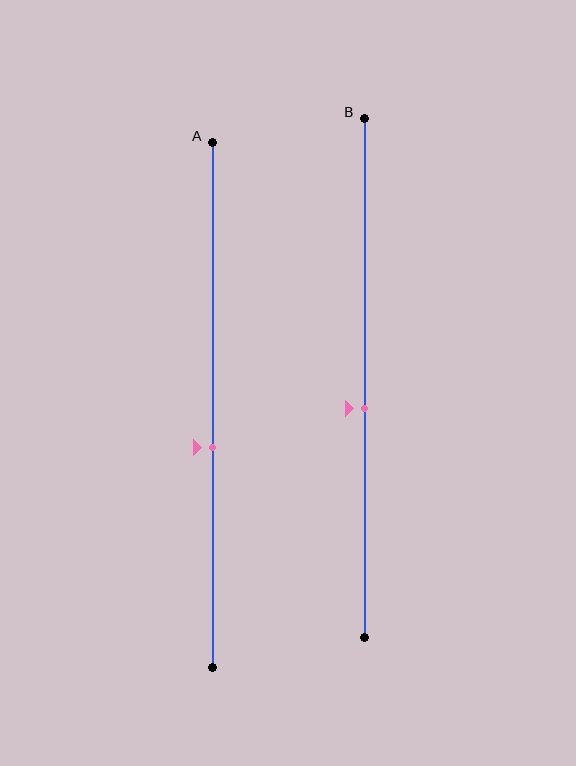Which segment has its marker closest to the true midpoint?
Segment B has its marker closest to the true midpoint.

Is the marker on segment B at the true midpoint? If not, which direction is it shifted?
No, the marker on segment B is shifted downward by about 6% of the segment length.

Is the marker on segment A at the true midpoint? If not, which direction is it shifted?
No, the marker on segment A is shifted downward by about 8% of the segment length.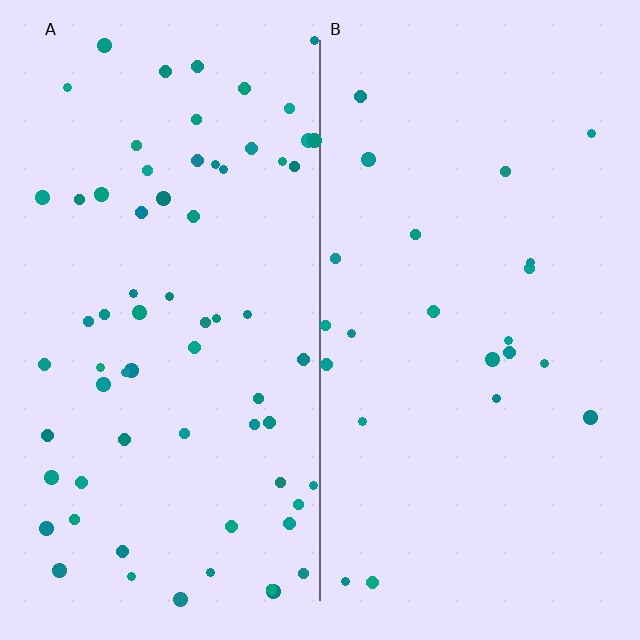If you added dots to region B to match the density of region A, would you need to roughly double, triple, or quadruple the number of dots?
Approximately triple.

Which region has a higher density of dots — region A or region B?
A (the left).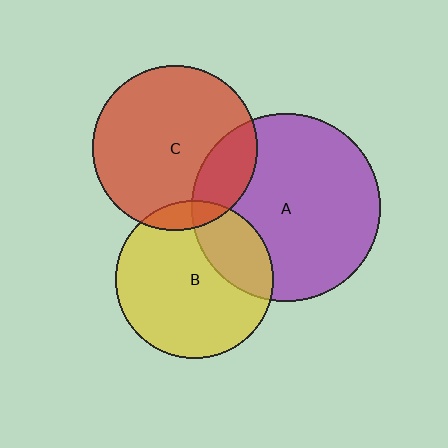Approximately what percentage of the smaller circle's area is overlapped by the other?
Approximately 10%.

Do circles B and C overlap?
Yes.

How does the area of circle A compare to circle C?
Approximately 1.3 times.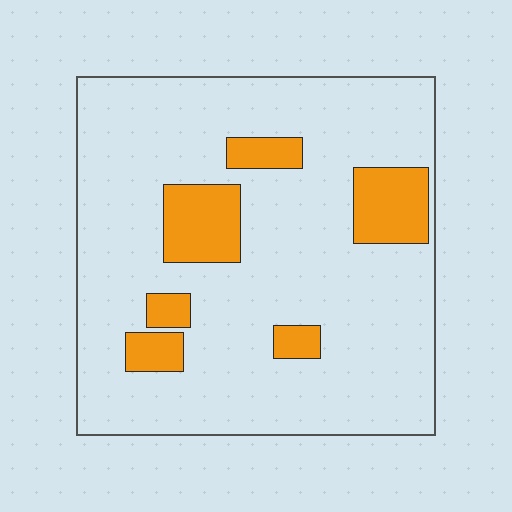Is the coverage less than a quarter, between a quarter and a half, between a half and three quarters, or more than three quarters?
Less than a quarter.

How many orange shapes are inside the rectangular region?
6.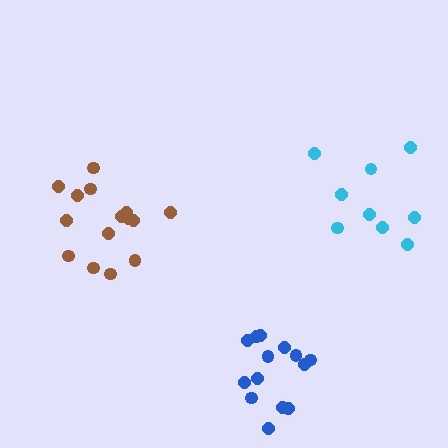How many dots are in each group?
Group 1: 14 dots, Group 2: 15 dots, Group 3: 9 dots (38 total).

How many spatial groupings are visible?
There are 3 spatial groupings.